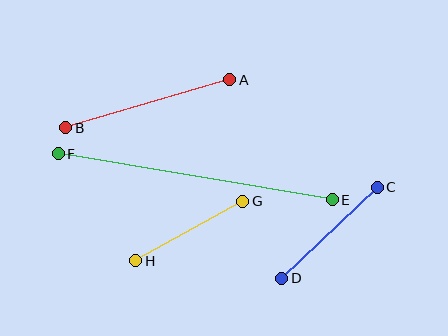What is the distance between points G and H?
The distance is approximately 122 pixels.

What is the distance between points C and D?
The distance is approximately 132 pixels.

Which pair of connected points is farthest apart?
Points E and F are farthest apart.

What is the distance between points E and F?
The distance is approximately 278 pixels.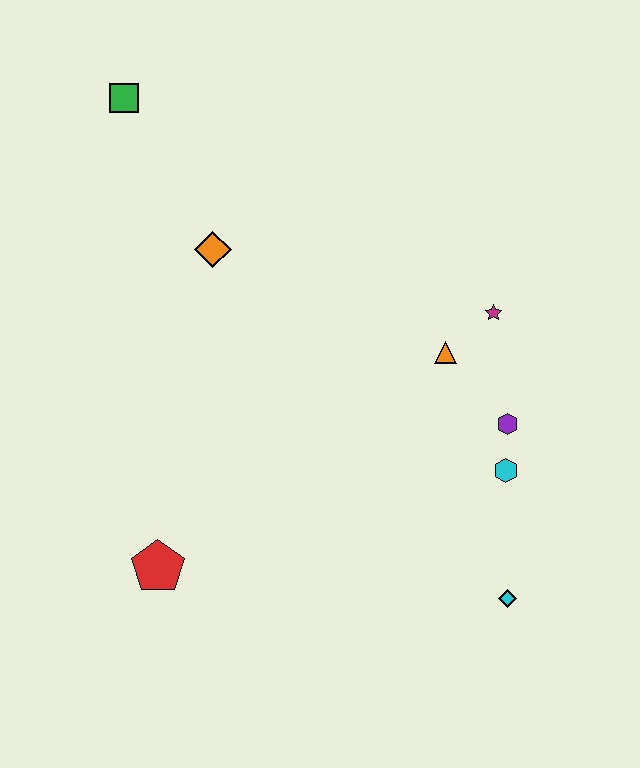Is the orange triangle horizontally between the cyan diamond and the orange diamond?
Yes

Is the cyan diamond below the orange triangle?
Yes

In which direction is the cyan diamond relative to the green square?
The cyan diamond is below the green square.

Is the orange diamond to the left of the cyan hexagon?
Yes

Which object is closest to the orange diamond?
The green square is closest to the orange diamond.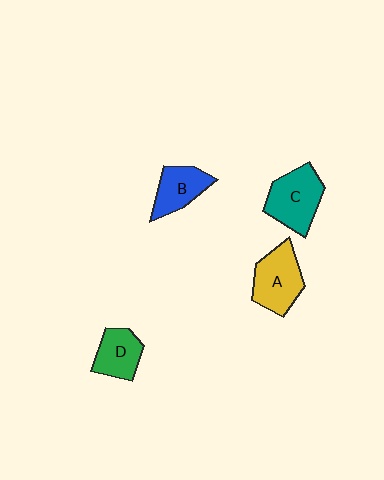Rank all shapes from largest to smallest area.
From largest to smallest: C (teal), A (yellow), B (blue), D (green).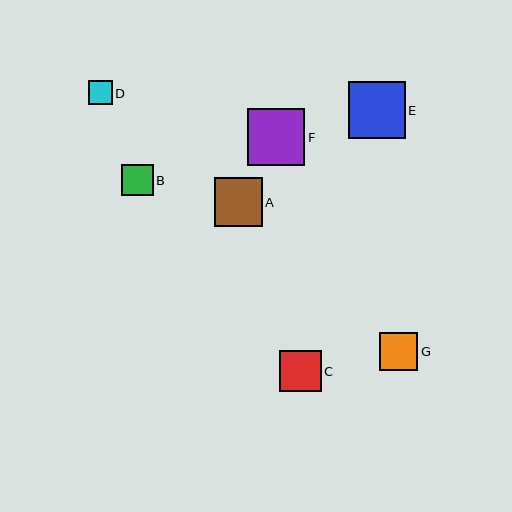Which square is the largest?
Square F is the largest with a size of approximately 57 pixels.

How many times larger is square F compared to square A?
Square F is approximately 1.2 times the size of square A.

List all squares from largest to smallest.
From largest to smallest: F, E, A, C, G, B, D.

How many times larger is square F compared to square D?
Square F is approximately 2.4 times the size of square D.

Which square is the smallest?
Square D is the smallest with a size of approximately 24 pixels.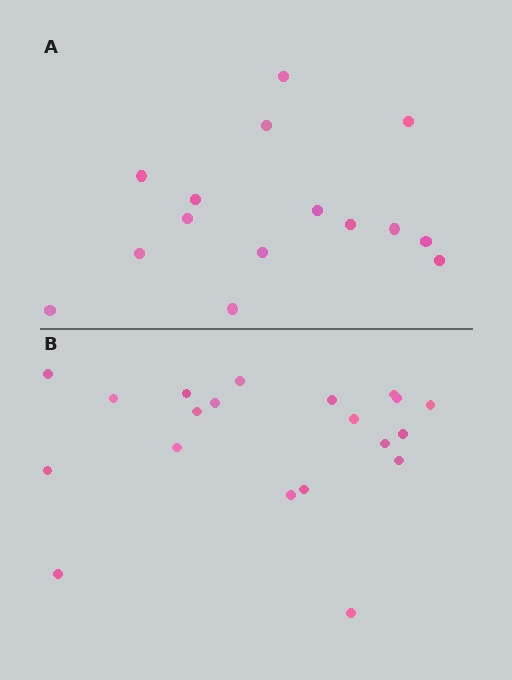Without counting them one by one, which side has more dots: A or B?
Region B (the bottom region) has more dots.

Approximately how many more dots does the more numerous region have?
Region B has about 5 more dots than region A.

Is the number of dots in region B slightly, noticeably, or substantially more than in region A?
Region B has noticeably more, but not dramatically so. The ratio is roughly 1.3 to 1.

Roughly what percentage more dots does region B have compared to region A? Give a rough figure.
About 35% more.